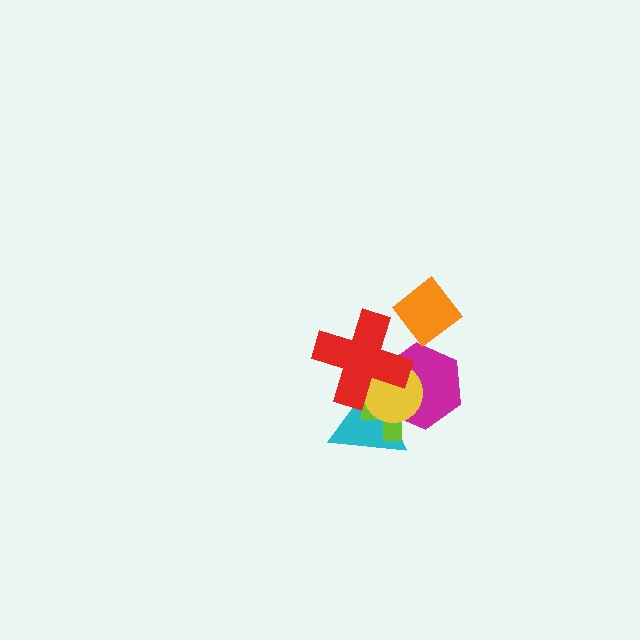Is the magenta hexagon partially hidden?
Yes, it is partially covered by another shape.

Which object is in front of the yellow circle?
The red cross is in front of the yellow circle.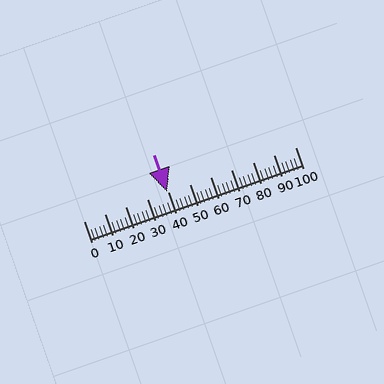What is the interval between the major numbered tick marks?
The major tick marks are spaced 10 units apart.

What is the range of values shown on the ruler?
The ruler shows values from 0 to 100.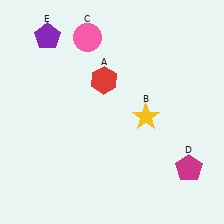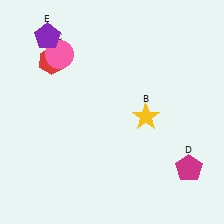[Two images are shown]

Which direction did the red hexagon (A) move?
The red hexagon (A) moved left.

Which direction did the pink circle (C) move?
The pink circle (C) moved left.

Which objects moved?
The objects that moved are: the red hexagon (A), the pink circle (C).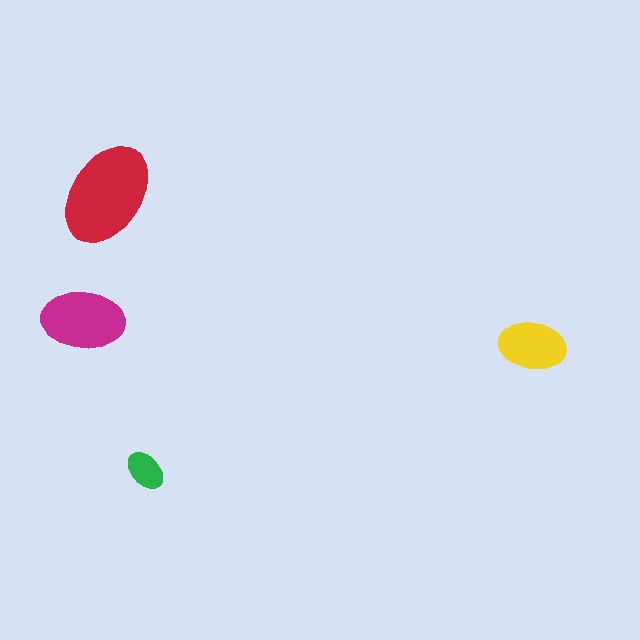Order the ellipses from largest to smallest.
the red one, the magenta one, the yellow one, the green one.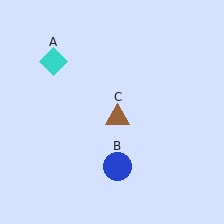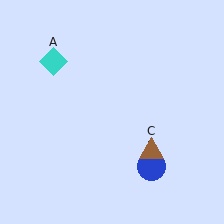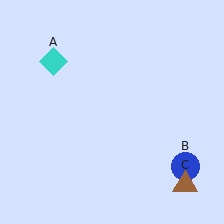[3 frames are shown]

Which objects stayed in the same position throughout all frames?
Cyan diamond (object A) remained stationary.